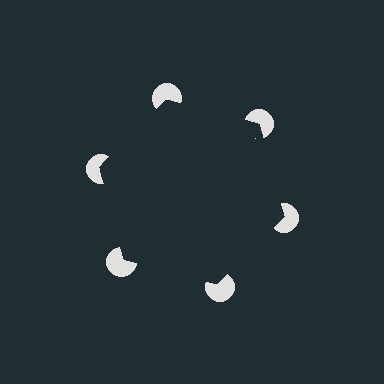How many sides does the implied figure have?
6 sides.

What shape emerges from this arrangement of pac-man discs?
An illusory hexagon — its edges are inferred from the aligned wedge cuts in the pac-man discs, not physically drawn.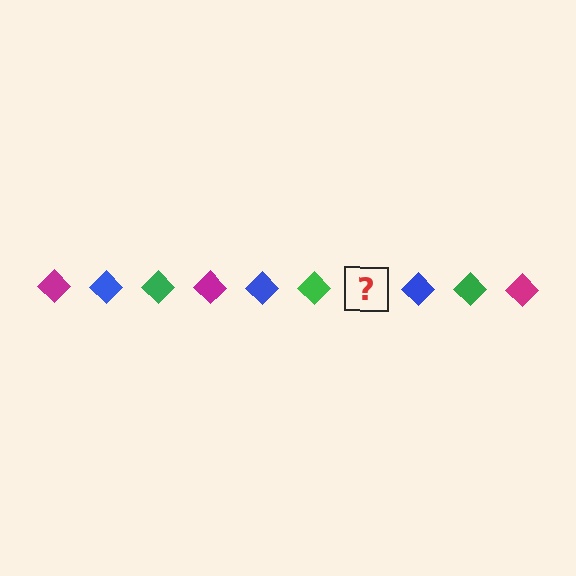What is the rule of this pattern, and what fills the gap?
The rule is that the pattern cycles through magenta, blue, green diamonds. The gap should be filled with a magenta diamond.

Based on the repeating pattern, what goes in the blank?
The blank should be a magenta diamond.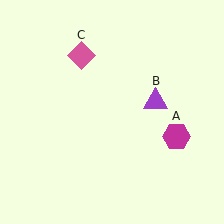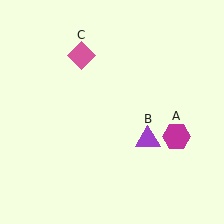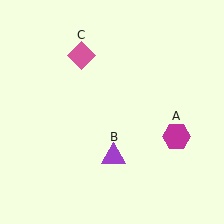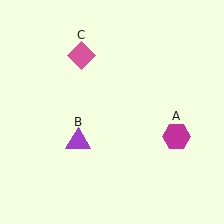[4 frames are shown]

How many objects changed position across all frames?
1 object changed position: purple triangle (object B).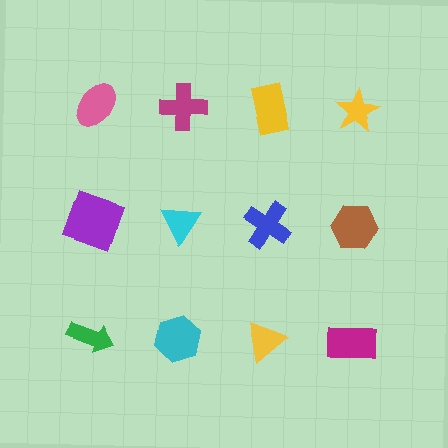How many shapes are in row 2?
4 shapes.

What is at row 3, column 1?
A green arrow.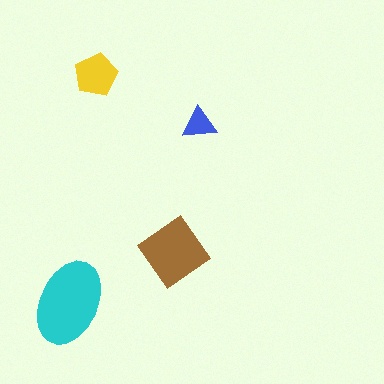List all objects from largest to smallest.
The cyan ellipse, the brown diamond, the yellow pentagon, the blue triangle.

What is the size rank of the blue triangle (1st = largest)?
4th.